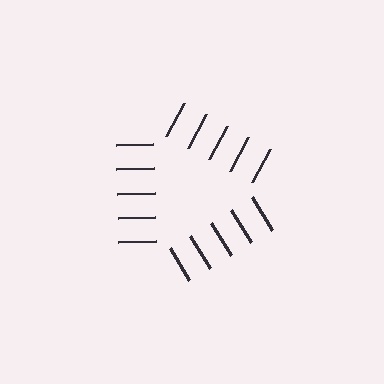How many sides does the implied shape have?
3 sides — the line-ends trace a triangle.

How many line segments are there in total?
15 — 5 along each of the 3 edges.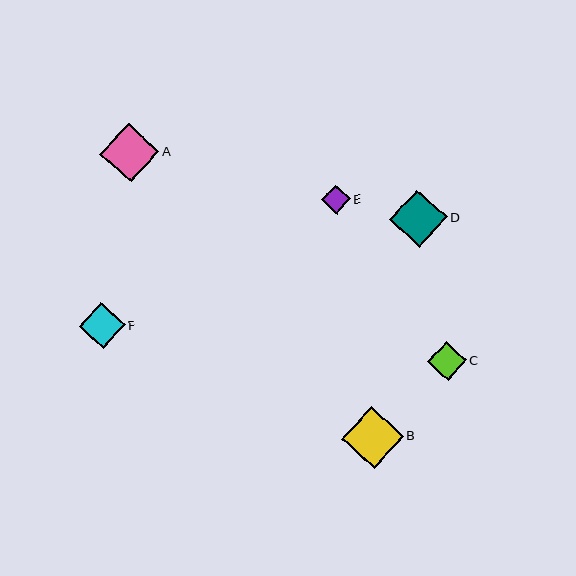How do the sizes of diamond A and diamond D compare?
Diamond A and diamond D are approximately the same size.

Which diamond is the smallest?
Diamond E is the smallest with a size of approximately 29 pixels.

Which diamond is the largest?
Diamond B is the largest with a size of approximately 62 pixels.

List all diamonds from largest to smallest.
From largest to smallest: B, A, D, F, C, E.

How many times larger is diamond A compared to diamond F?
Diamond A is approximately 1.3 times the size of diamond F.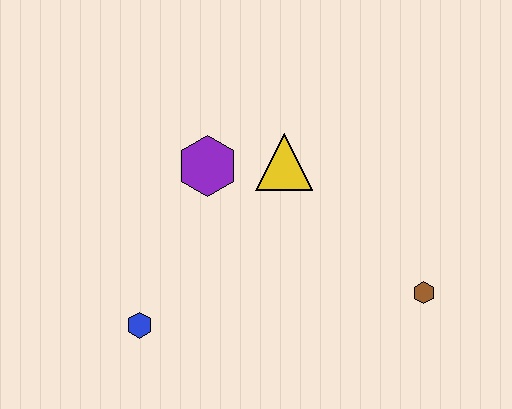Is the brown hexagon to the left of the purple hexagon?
No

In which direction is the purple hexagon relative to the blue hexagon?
The purple hexagon is above the blue hexagon.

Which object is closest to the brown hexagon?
The yellow triangle is closest to the brown hexagon.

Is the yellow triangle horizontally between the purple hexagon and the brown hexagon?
Yes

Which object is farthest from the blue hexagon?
The brown hexagon is farthest from the blue hexagon.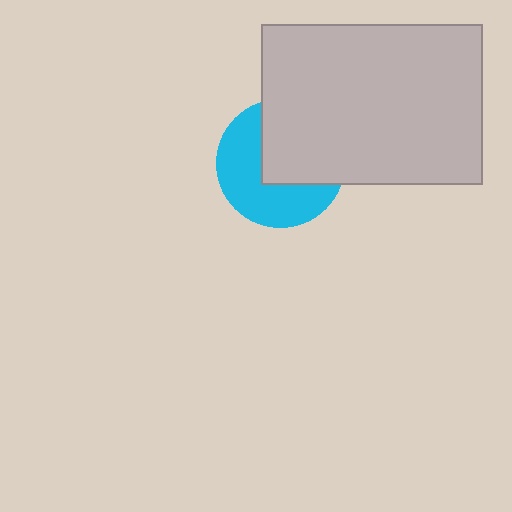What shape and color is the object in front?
The object in front is a light gray rectangle.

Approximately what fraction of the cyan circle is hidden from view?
Roughly 48% of the cyan circle is hidden behind the light gray rectangle.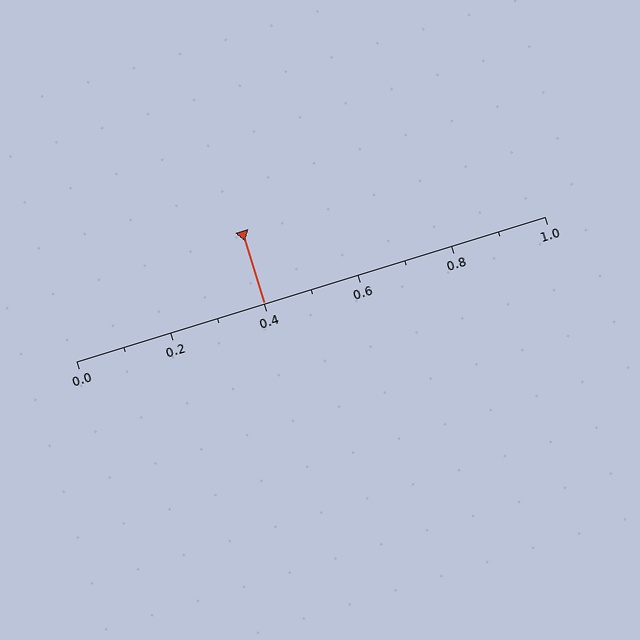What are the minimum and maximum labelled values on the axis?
The axis runs from 0.0 to 1.0.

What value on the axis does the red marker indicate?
The marker indicates approximately 0.4.